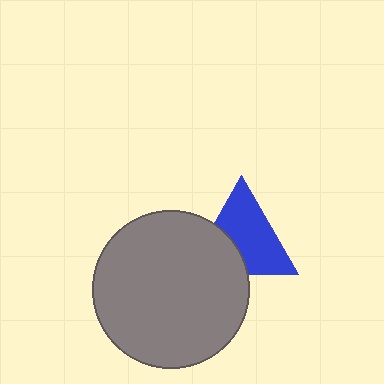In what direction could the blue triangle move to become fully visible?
The blue triangle could move toward the upper-right. That would shift it out from behind the gray circle entirely.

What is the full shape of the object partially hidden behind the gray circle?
The partially hidden object is a blue triangle.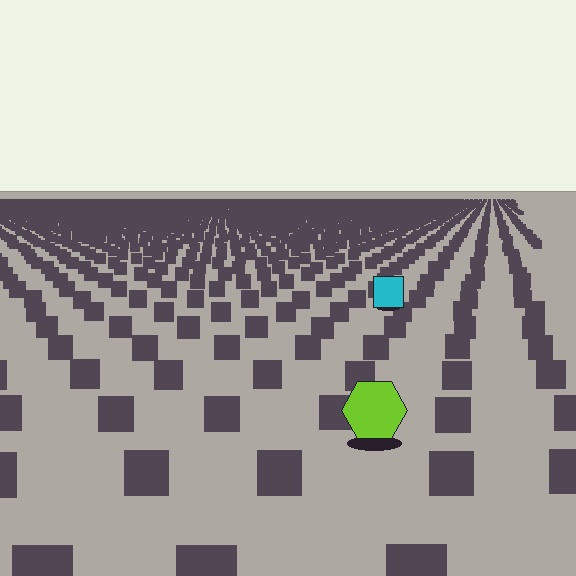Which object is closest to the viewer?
The lime hexagon is closest. The texture marks near it are larger and more spread out.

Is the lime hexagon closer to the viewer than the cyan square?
Yes. The lime hexagon is closer — you can tell from the texture gradient: the ground texture is coarser near it.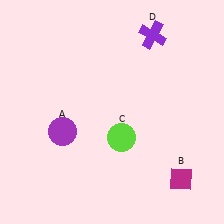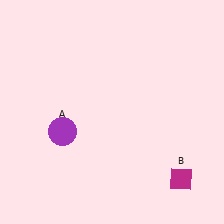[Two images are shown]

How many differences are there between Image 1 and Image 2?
There are 2 differences between the two images.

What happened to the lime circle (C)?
The lime circle (C) was removed in Image 2. It was in the bottom-right area of Image 1.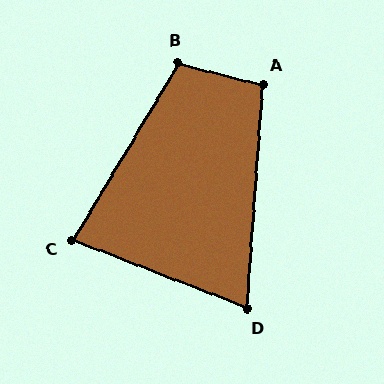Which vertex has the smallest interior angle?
D, at approximately 73 degrees.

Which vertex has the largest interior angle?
B, at approximately 107 degrees.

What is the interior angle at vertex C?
Approximately 80 degrees (acute).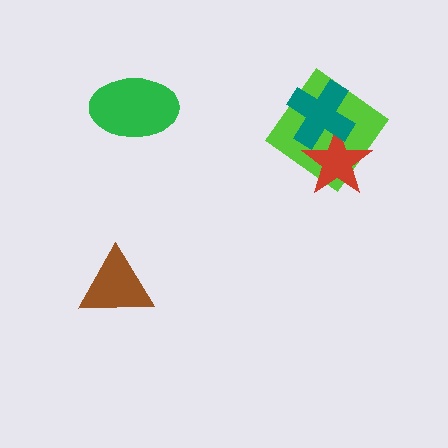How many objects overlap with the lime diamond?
2 objects overlap with the lime diamond.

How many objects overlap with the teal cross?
2 objects overlap with the teal cross.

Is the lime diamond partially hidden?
Yes, it is partially covered by another shape.